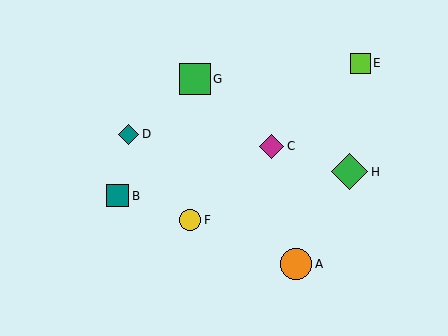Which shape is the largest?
The green diamond (labeled H) is the largest.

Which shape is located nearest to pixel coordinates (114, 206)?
The teal square (labeled B) at (118, 196) is nearest to that location.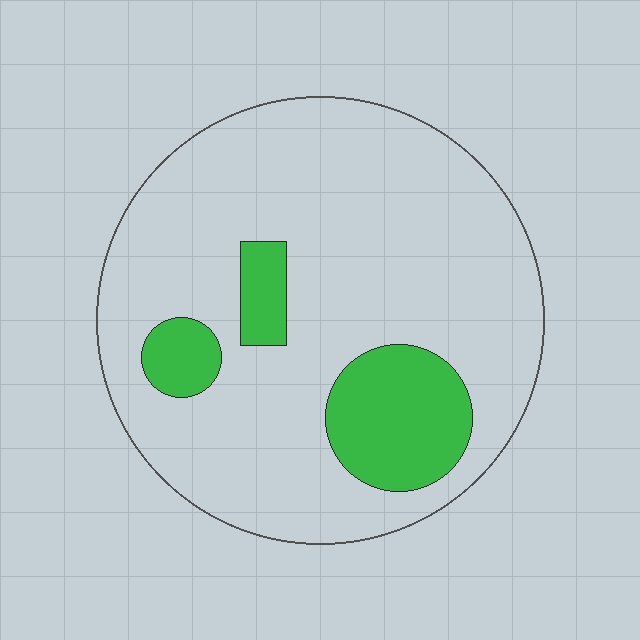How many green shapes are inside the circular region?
3.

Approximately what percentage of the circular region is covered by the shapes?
Approximately 15%.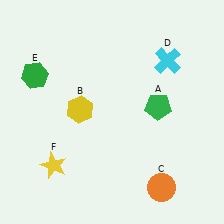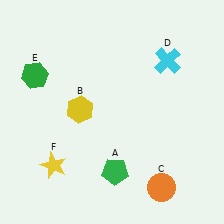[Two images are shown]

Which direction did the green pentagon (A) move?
The green pentagon (A) moved down.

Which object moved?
The green pentagon (A) moved down.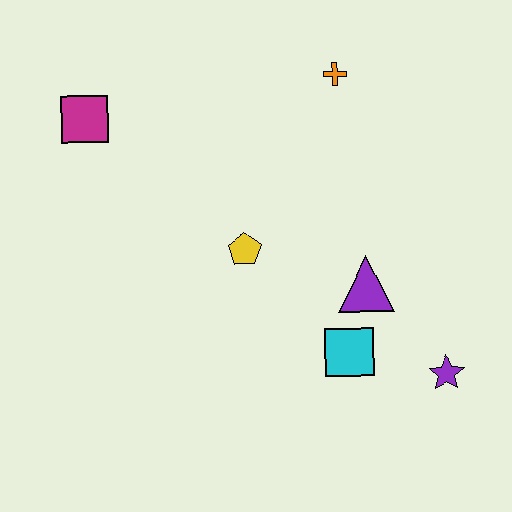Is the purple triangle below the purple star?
No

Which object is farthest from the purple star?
The magenta square is farthest from the purple star.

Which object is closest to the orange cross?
The yellow pentagon is closest to the orange cross.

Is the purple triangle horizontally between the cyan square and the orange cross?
No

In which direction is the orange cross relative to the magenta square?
The orange cross is to the right of the magenta square.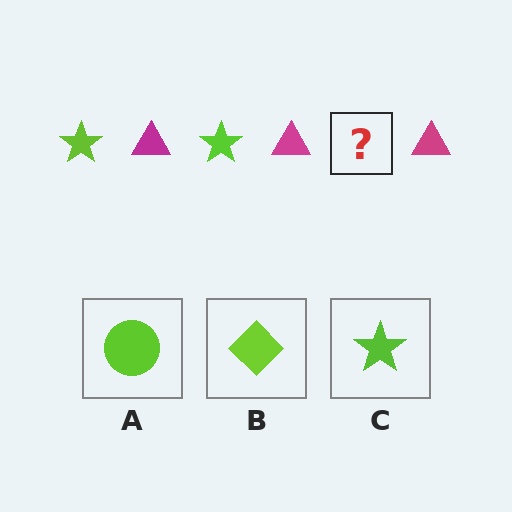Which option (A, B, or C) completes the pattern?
C.